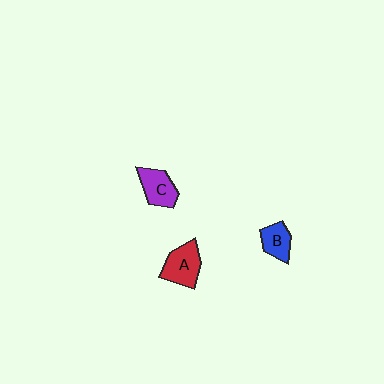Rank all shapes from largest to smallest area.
From largest to smallest: A (red), C (purple), B (blue).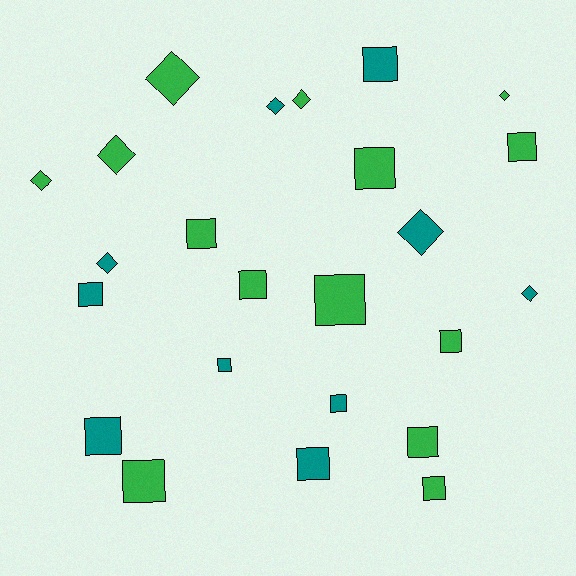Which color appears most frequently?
Green, with 14 objects.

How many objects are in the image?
There are 24 objects.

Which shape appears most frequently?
Square, with 15 objects.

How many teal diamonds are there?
There are 4 teal diamonds.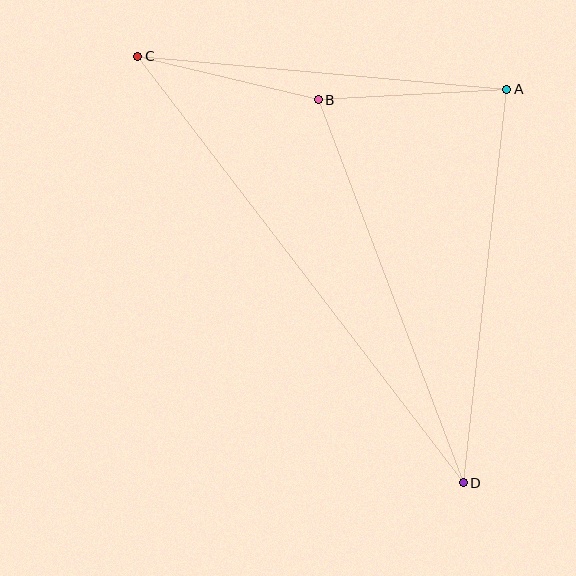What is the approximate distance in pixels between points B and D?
The distance between B and D is approximately 409 pixels.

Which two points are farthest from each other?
Points C and D are farthest from each other.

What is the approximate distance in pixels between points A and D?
The distance between A and D is approximately 396 pixels.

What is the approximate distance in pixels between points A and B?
The distance between A and B is approximately 189 pixels.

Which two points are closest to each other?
Points B and C are closest to each other.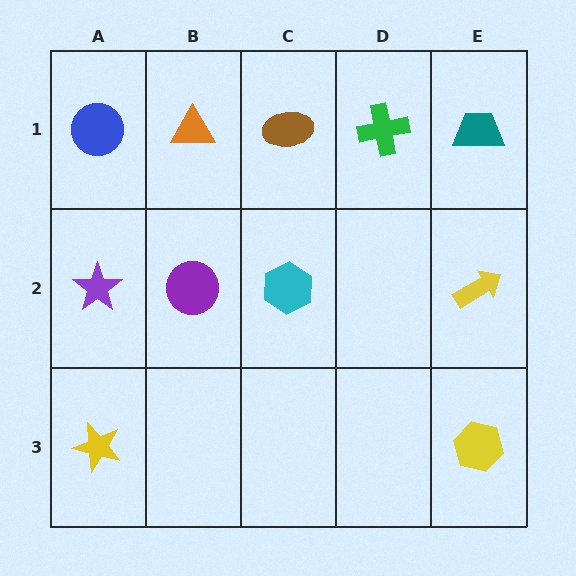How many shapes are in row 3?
2 shapes.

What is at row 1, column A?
A blue circle.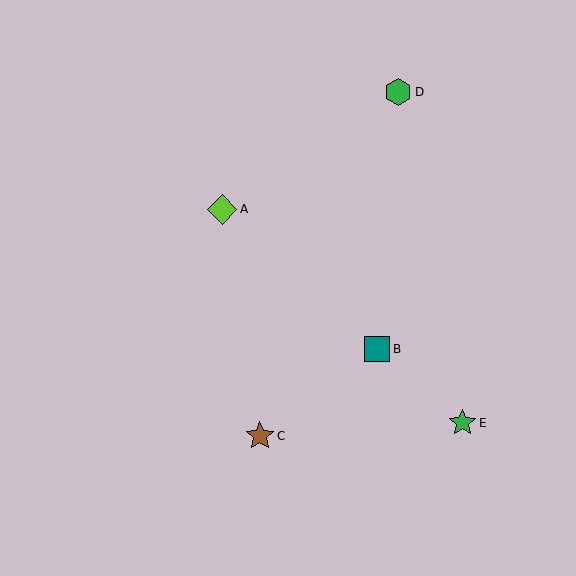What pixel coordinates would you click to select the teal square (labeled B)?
Click at (377, 349) to select the teal square B.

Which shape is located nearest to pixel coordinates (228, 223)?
The lime diamond (labeled A) at (222, 209) is nearest to that location.